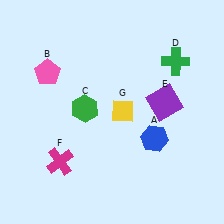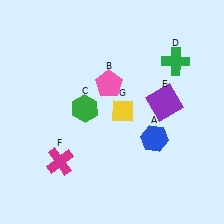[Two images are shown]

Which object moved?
The pink pentagon (B) moved right.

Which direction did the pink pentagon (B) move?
The pink pentagon (B) moved right.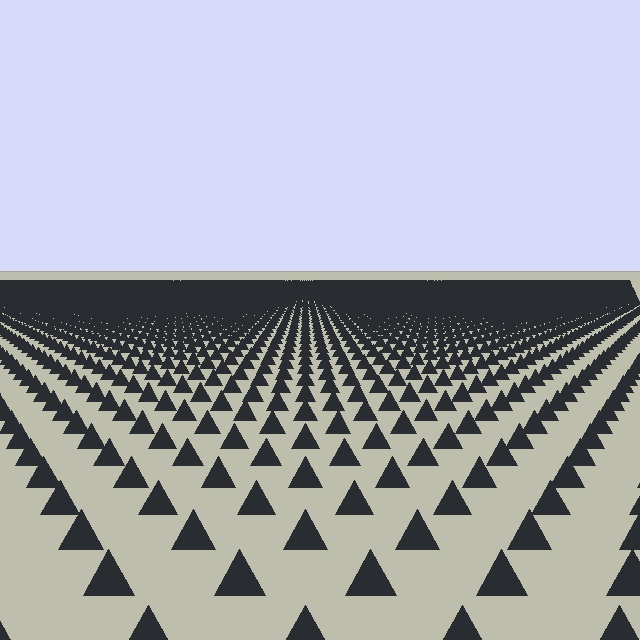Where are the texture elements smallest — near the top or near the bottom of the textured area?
Near the top.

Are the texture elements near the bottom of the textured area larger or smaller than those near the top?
Larger. Near the bottom, elements are closer to the viewer and appear at a bigger on-screen size.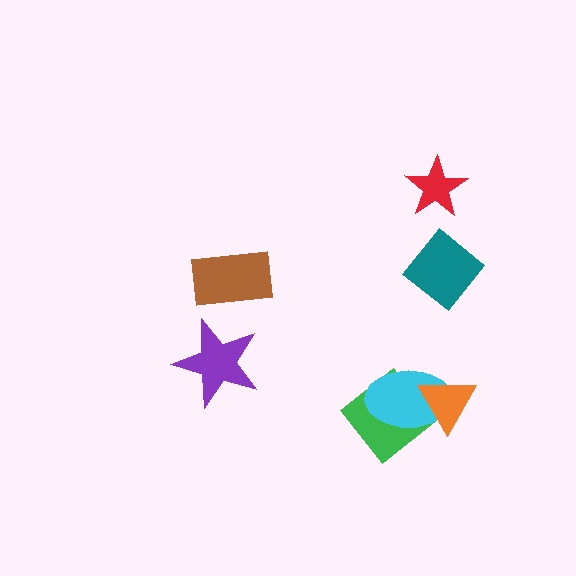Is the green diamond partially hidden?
Yes, it is partially covered by another shape.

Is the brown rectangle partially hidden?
No, no other shape covers it.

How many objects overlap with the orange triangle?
2 objects overlap with the orange triangle.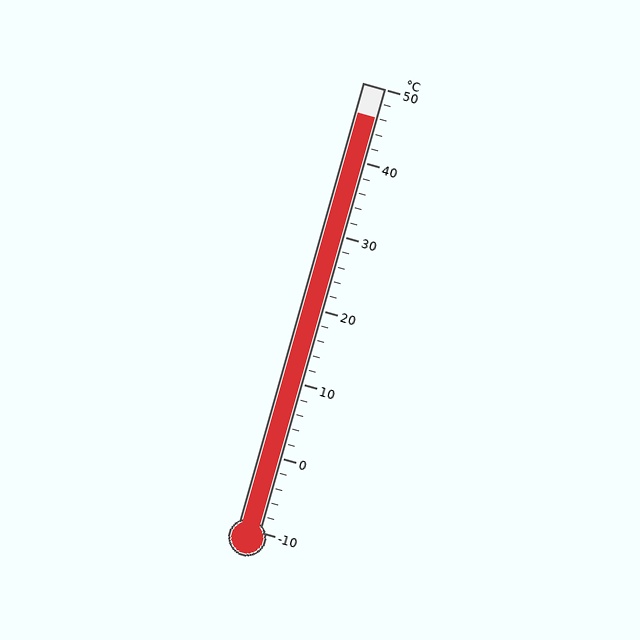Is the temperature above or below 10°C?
The temperature is above 10°C.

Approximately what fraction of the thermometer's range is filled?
The thermometer is filled to approximately 95% of its range.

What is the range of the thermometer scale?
The thermometer scale ranges from -10°C to 50°C.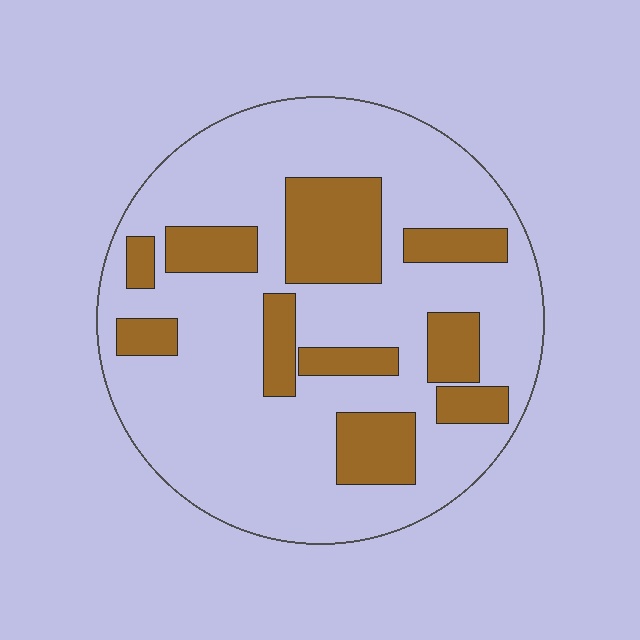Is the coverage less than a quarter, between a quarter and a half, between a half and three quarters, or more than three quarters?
Between a quarter and a half.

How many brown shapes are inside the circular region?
10.